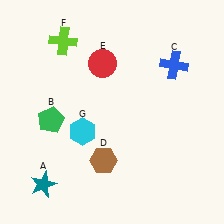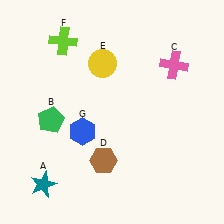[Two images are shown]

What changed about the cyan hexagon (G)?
In Image 1, G is cyan. In Image 2, it changed to blue.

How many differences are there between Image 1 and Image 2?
There are 3 differences between the two images.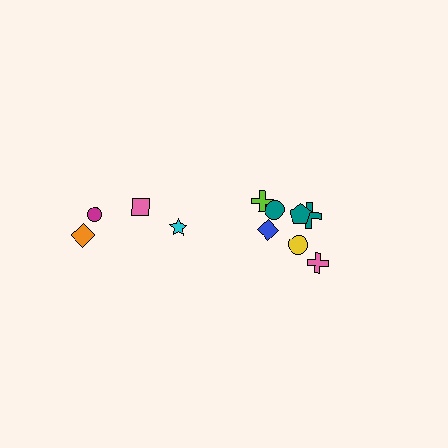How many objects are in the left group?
There are 4 objects.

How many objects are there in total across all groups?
There are 11 objects.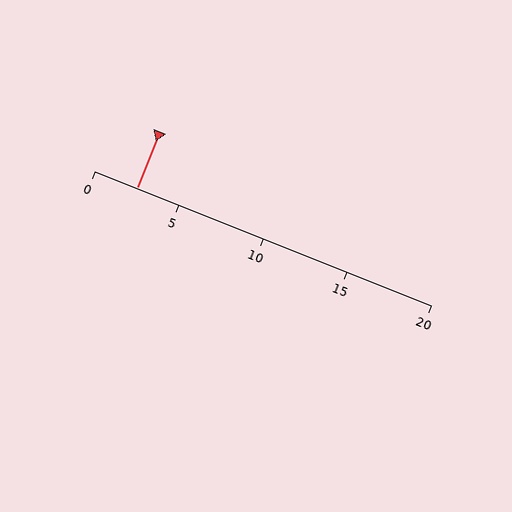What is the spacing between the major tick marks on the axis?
The major ticks are spaced 5 apart.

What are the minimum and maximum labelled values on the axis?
The axis runs from 0 to 20.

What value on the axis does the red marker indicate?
The marker indicates approximately 2.5.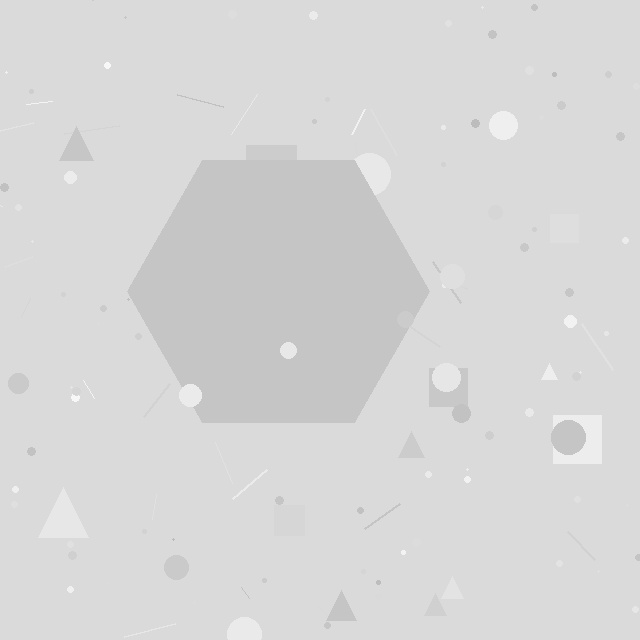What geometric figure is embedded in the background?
A hexagon is embedded in the background.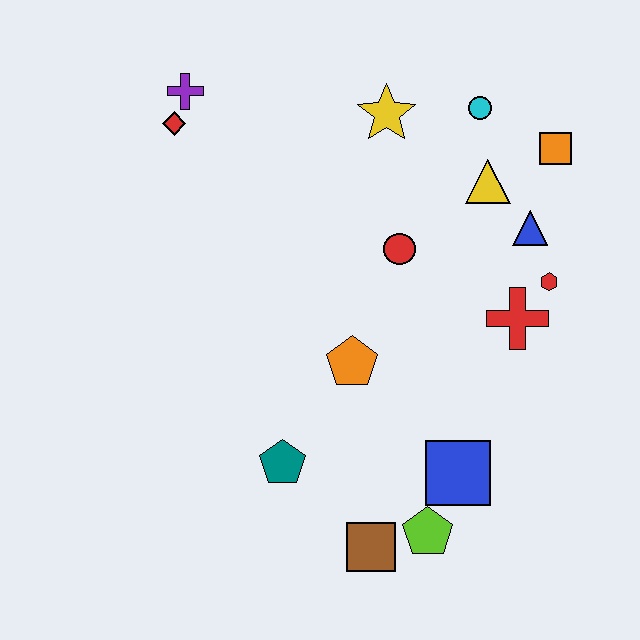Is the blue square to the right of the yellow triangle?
No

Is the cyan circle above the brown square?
Yes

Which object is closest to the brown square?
The lime pentagon is closest to the brown square.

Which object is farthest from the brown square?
The purple cross is farthest from the brown square.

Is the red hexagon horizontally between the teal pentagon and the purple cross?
No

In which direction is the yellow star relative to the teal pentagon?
The yellow star is above the teal pentagon.